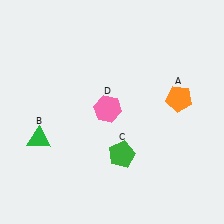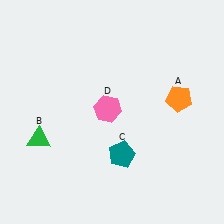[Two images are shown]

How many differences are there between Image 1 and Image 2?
There is 1 difference between the two images.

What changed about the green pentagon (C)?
In Image 1, C is green. In Image 2, it changed to teal.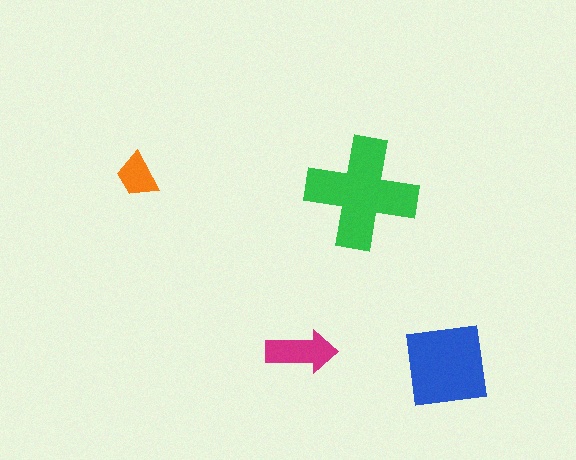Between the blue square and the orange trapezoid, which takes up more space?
The blue square.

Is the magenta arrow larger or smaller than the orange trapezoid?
Larger.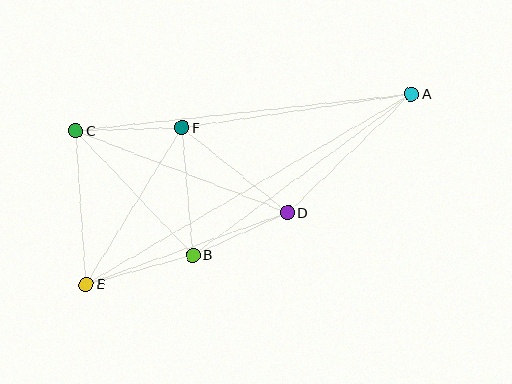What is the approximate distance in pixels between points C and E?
The distance between C and E is approximately 154 pixels.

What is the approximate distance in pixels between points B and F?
The distance between B and F is approximately 128 pixels.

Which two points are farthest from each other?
Points A and E are farthest from each other.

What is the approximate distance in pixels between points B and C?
The distance between B and C is approximately 171 pixels.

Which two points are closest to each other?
Points B and D are closest to each other.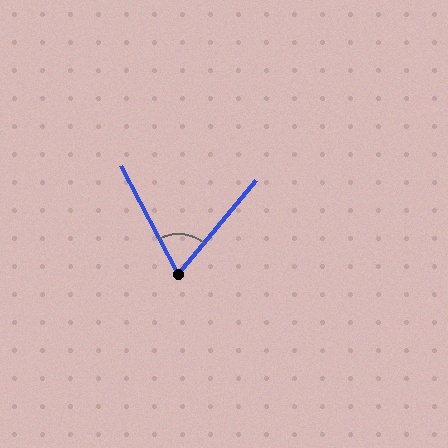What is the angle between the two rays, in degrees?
Approximately 67 degrees.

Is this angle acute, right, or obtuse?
It is acute.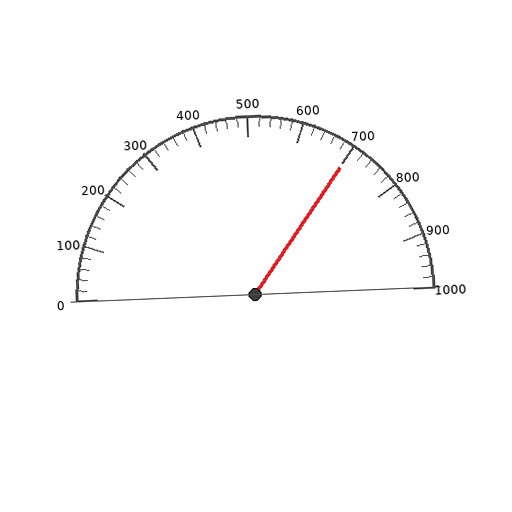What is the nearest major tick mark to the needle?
The nearest major tick mark is 700.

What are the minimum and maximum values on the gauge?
The gauge ranges from 0 to 1000.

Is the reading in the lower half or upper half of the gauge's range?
The reading is in the upper half of the range (0 to 1000).